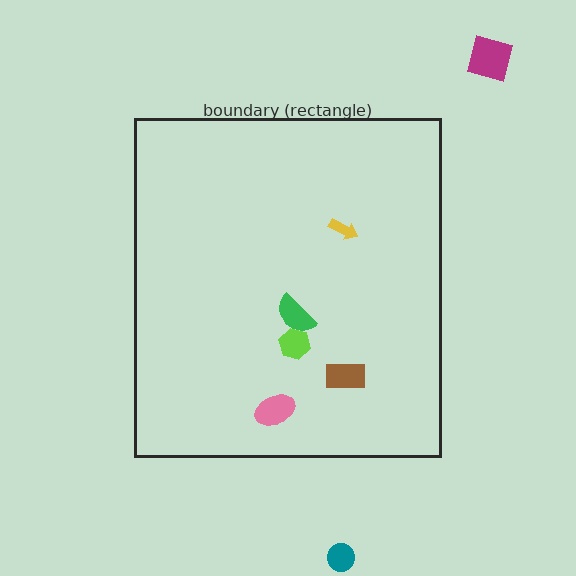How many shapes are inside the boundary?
5 inside, 2 outside.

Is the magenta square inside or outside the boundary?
Outside.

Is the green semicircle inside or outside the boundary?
Inside.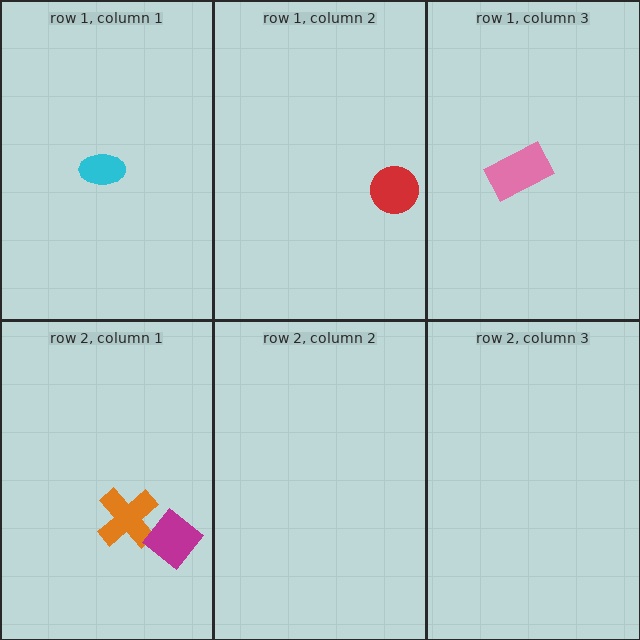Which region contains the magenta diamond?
The row 2, column 1 region.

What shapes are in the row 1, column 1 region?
The cyan ellipse.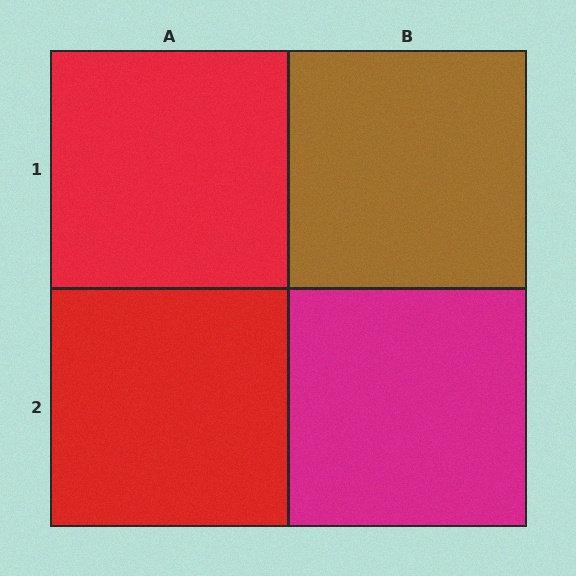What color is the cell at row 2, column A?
Red.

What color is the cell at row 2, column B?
Magenta.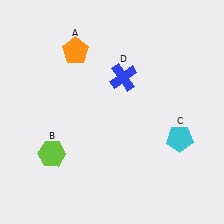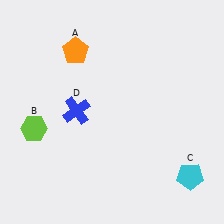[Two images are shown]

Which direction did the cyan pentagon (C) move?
The cyan pentagon (C) moved down.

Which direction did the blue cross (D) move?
The blue cross (D) moved left.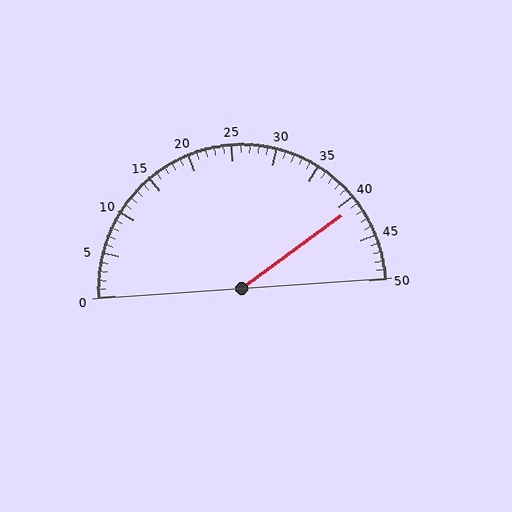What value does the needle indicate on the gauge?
The needle indicates approximately 41.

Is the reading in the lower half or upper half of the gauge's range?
The reading is in the upper half of the range (0 to 50).